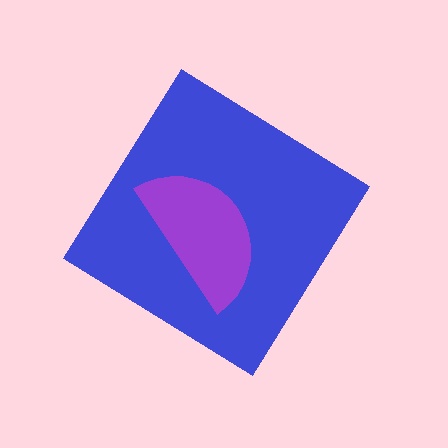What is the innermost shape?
The purple semicircle.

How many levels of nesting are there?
2.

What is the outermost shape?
The blue diamond.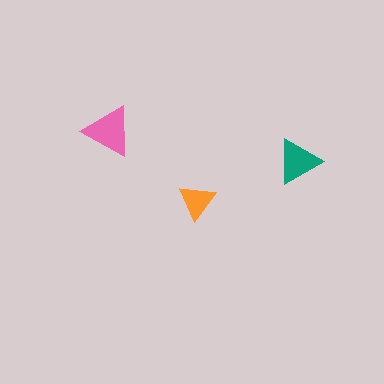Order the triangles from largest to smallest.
the pink one, the teal one, the orange one.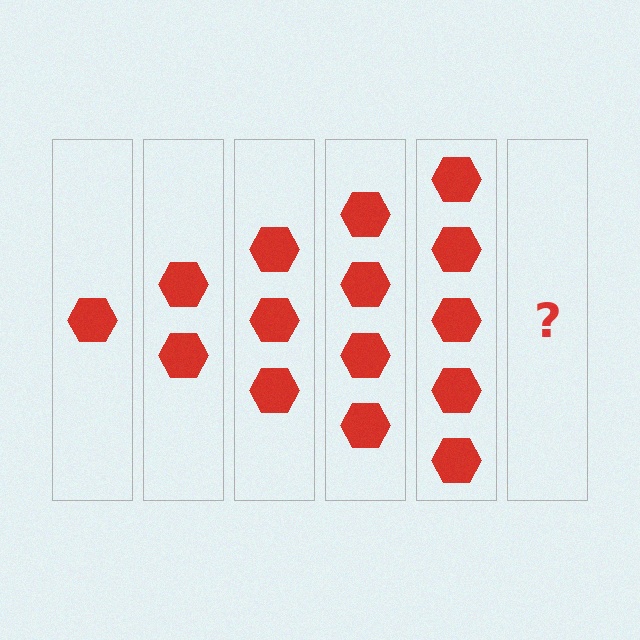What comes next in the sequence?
The next element should be 6 hexagons.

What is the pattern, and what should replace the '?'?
The pattern is that each step adds one more hexagon. The '?' should be 6 hexagons.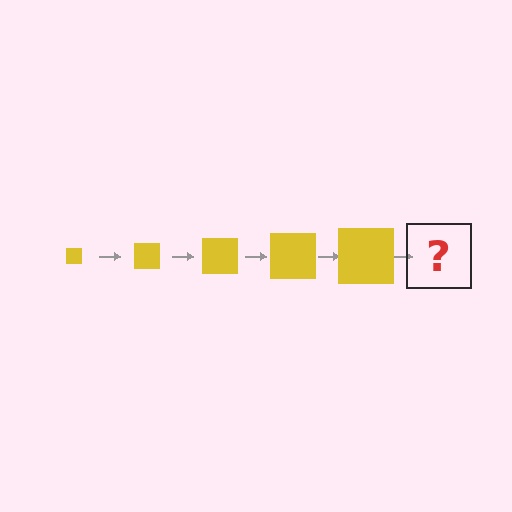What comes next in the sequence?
The next element should be a yellow square, larger than the previous one.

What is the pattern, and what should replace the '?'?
The pattern is that the square gets progressively larger each step. The '?' should be a yellow square, larger than the previous one.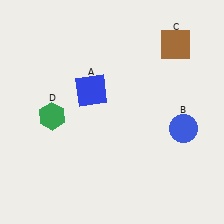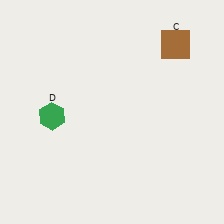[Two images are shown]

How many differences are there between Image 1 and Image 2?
There are 2 differences between the two images.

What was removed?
The blue circle (B), the blue square (A) were removed in Image 2.